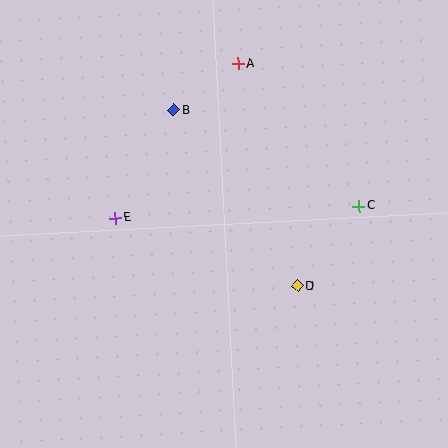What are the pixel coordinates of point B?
Point B is at (174, 110).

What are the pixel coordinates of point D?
Point D is at (298, 286).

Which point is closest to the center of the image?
Point D at (298, 286) is closest to the center.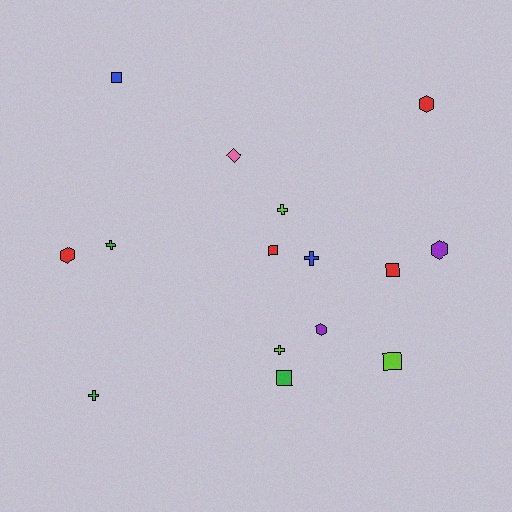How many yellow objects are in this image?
There are no yellow objects.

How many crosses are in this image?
There are 5 crosses.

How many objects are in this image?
There are 15 objects.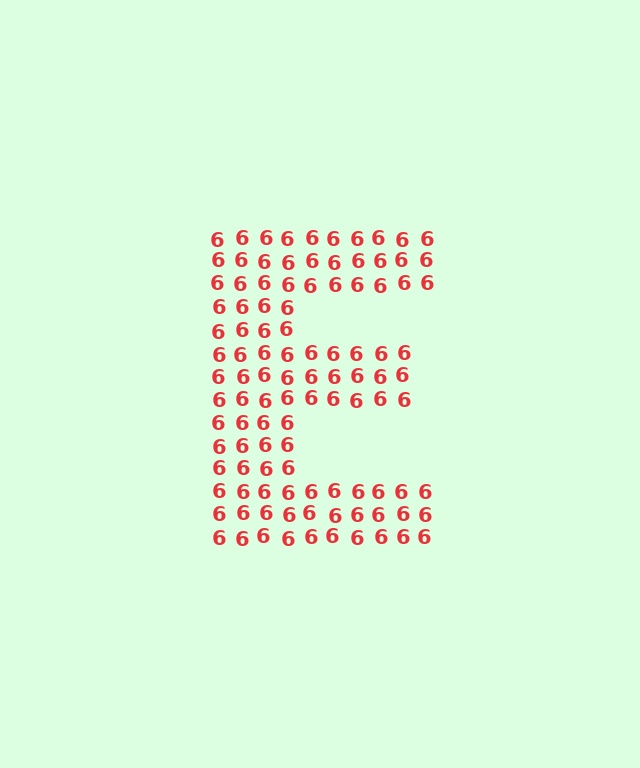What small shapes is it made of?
It is made of small digit 6's.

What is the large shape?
The large shape is the letter E.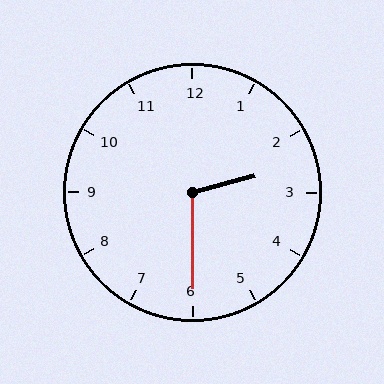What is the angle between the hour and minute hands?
Approximately 105 degrees.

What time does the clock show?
2:30.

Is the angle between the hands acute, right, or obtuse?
It is obtuse.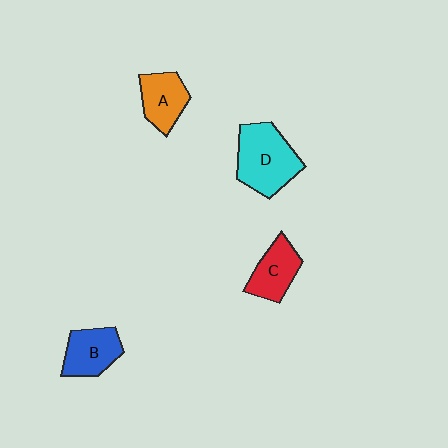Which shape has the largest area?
Shape D (cyan).